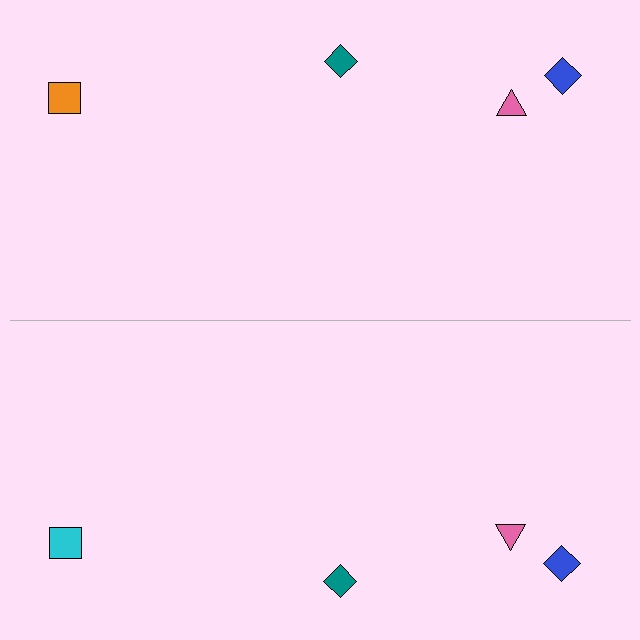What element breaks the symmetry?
The cyan square on the bottom side breaks the symmetry — its mirror counterpart is orange.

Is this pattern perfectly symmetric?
No, the pattern is not perfectly symmetric. The cyan square on the bottom side breaks the symmetry — its mirror counterpart is orange.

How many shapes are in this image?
There are 8 shapes in this image.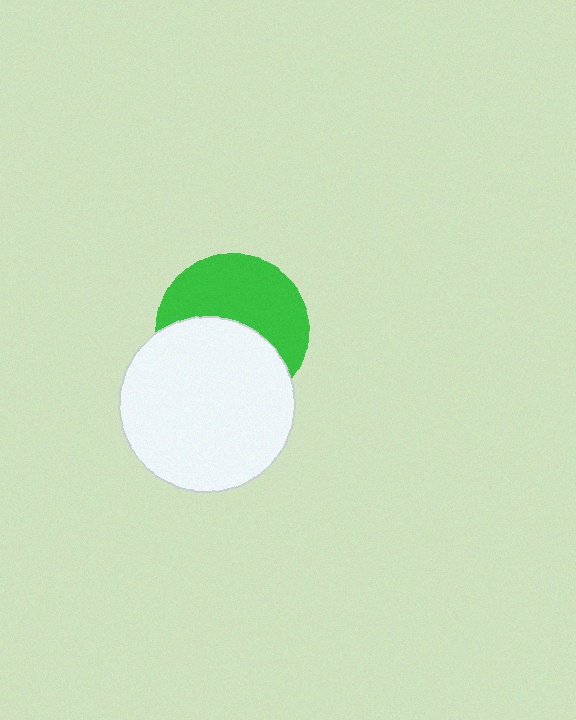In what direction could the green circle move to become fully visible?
The green circle could move up. That would shift it out from behind the white circle entirely.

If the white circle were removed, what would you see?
You would see the complete green circle.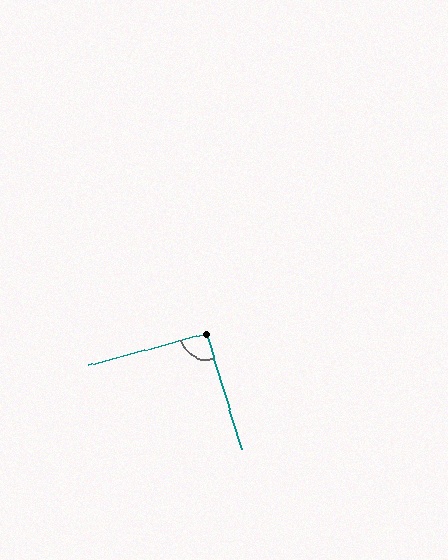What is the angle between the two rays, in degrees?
Approximately 91 degrees.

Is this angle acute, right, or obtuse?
It is approximately a right angle.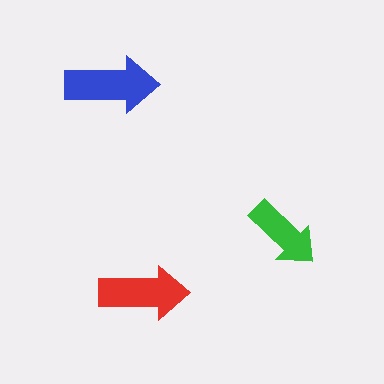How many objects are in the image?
There are 3 objects in the image.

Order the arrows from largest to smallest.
the blue one, the red one, the green one.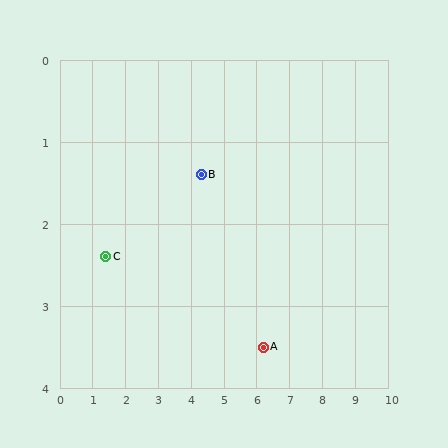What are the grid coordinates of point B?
Point B is at approximately (4.3, 1.4).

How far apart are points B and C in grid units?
Points B and C are about 3.1 grid units apart.